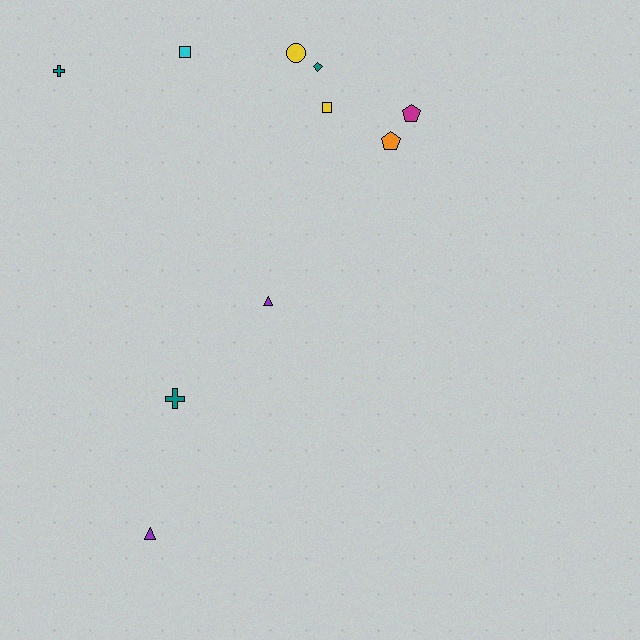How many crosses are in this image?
There are 2 crosses.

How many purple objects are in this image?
There are 2 purple objects.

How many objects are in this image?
There are 10 objects.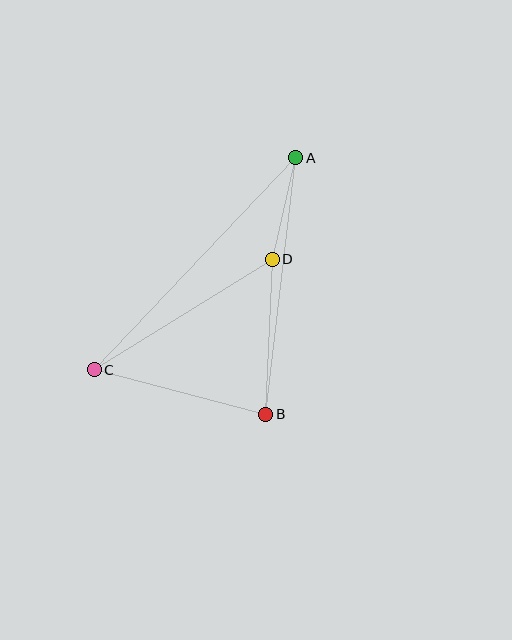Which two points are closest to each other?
Points A and D are closest to each other.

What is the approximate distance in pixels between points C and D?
The distance between C and D is approximately 209 pixels.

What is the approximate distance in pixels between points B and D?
The distance between B and D is approximately 155 pixels.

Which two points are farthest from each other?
Points A and C are farthest from each other.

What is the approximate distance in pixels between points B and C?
The distance between B and C is approximately 177 pixels.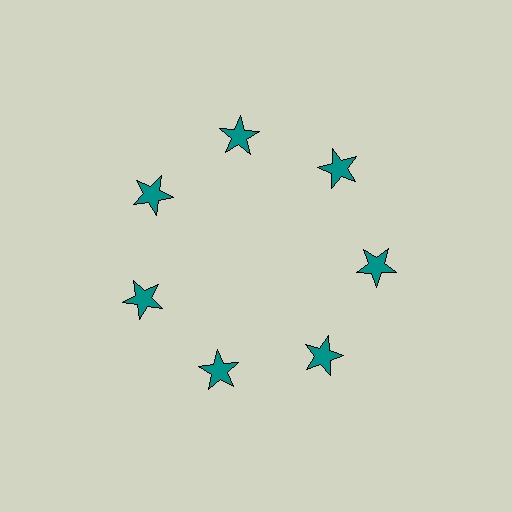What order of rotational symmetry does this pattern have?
This pattern has 7-fold rotational symmetry.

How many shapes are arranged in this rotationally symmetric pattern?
There are 7 shapes, arranged in 7 groups of 1.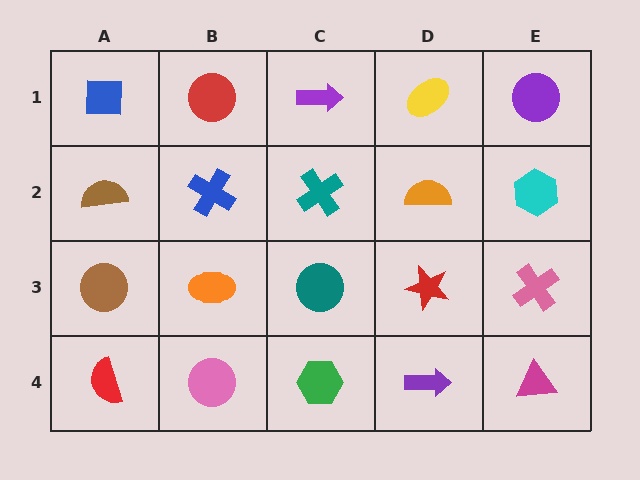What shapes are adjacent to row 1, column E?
A cyan hexagon (row 2, column E), a yellow ellipse (row 1, column D).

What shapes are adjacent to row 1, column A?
A brown semicircle (row 2, column A), a red circle (row 1, column B).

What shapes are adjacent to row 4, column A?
A brown circle (row 3, column A), a pink circle (row 4, column B).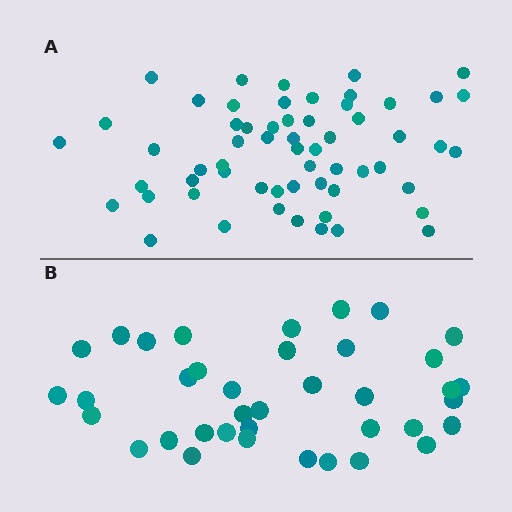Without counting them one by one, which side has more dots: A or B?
Region A (the top region) has more dots.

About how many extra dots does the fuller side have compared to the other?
Region A has approximately 20 more dots than region B.